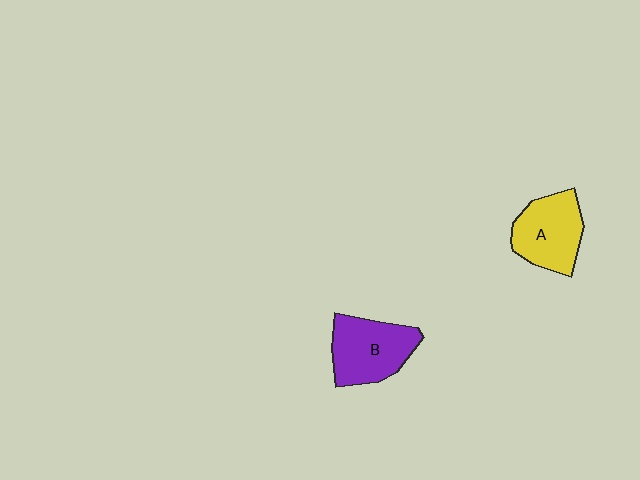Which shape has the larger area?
Shape B (purple).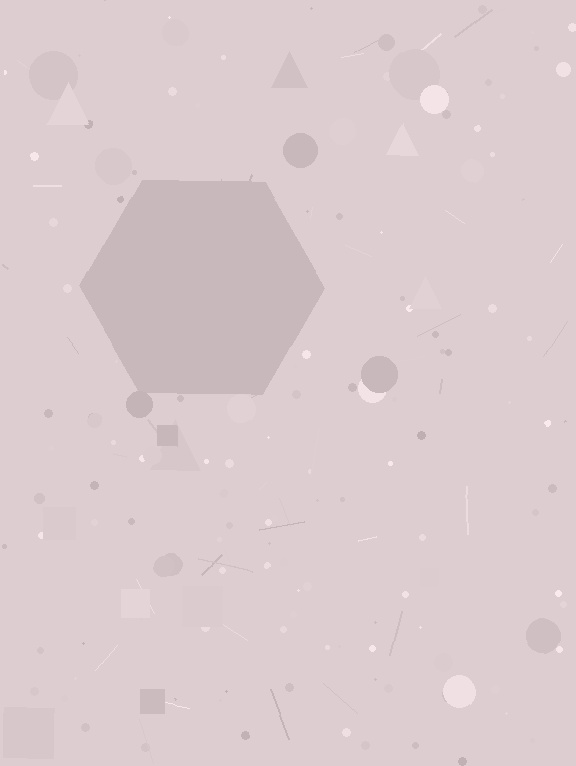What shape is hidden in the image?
A hexagon is hidden in the image.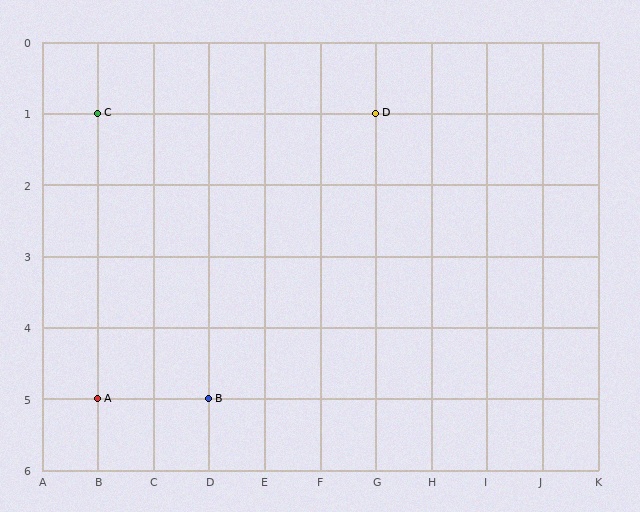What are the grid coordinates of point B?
Point B is at grid coordinates (D, 5).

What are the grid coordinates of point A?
Point A is at grid coordinates (B, 5).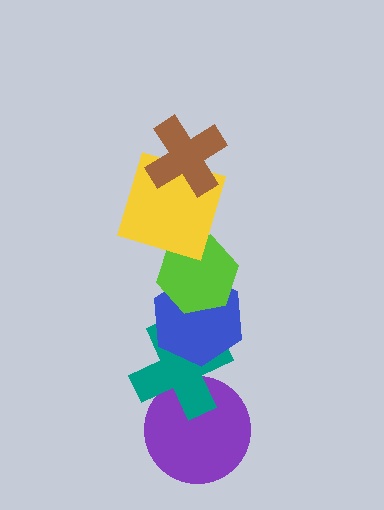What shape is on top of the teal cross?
The blue hexagon is on top of the teal cross.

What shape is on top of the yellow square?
The brown cross is on top of the yellow square.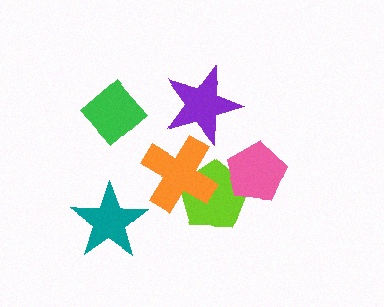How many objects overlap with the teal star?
0 objects overlap with the teal star.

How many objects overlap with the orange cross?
2 objects overlap with the orange cross.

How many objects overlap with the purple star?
1 object overlaps with the purple star.